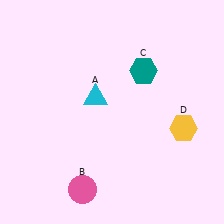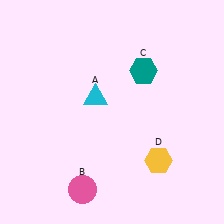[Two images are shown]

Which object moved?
The yellow hexagon (D) moved down.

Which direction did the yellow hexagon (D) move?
The yellow hexagon (D) moved down.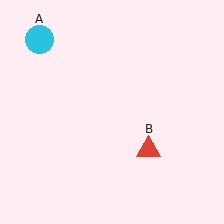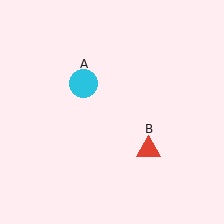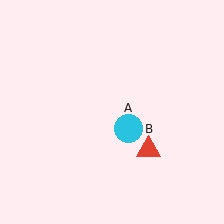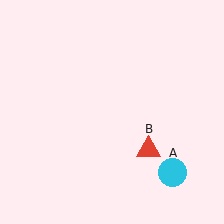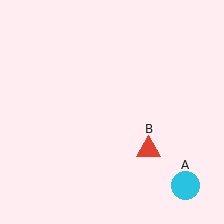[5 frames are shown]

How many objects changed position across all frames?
1 object changed position: cyan circle (object A).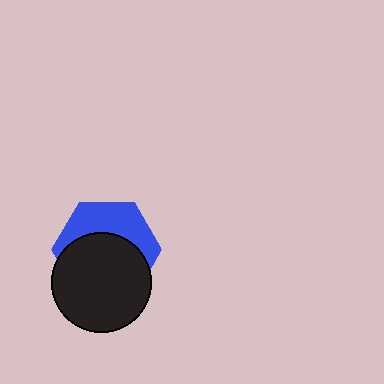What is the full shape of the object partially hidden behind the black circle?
The partially hidden object is a blue hexagon.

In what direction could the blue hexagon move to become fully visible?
The blue hexagon could move up. That would shift it out from behind the black circle entirely.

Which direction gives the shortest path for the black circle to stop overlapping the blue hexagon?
Moving down gives the shortest separation.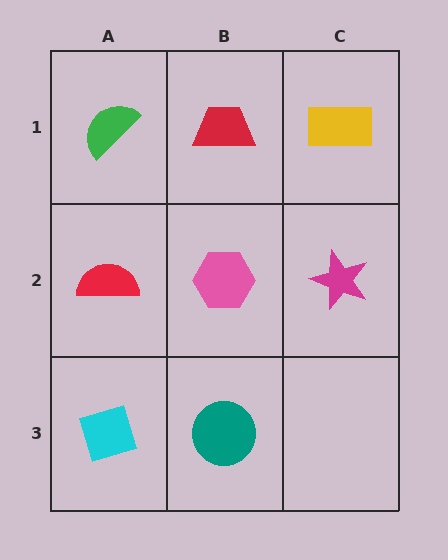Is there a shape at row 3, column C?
No, that cell is empty.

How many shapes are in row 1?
3 shapes.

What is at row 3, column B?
A teal circle.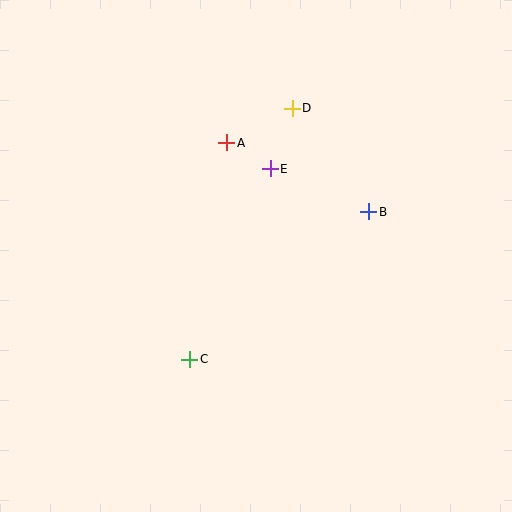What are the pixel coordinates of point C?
Point C is at (190, 359).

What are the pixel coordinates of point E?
Point E is at (270, 169).